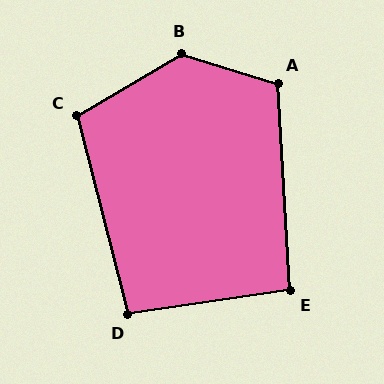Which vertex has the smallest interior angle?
E, at approximately 95 degrees.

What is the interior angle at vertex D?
Approximately 96 degrees (obtuse).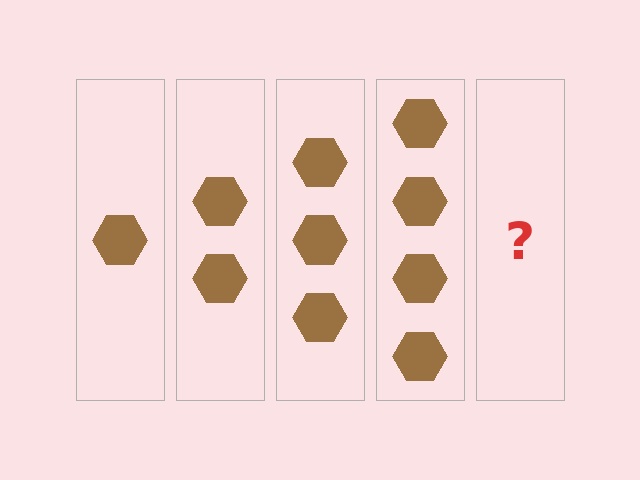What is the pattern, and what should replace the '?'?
The pattern is that each step adds one more hexagon. The '?' should be 5 hexagons.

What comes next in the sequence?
The next element should be 5 hexagons.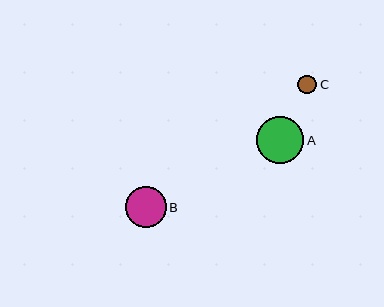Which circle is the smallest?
Circle C is the smallest with a size of approximately 19 pixels.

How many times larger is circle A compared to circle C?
Circle A is approximately 2.5 times the size of circle C.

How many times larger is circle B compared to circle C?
Circle B is approximately 2.2 times the size of circle C.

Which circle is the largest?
Circle A is the largest with a size of approximately 47 pixels.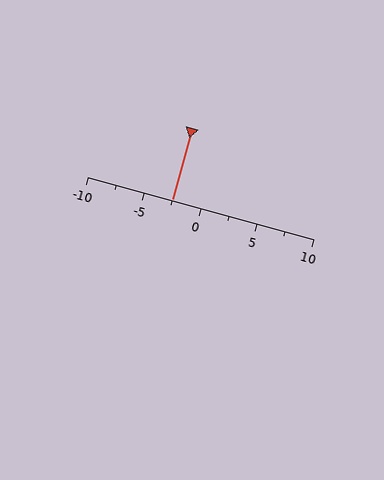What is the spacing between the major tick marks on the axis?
The major ticks are spaced 5 apart.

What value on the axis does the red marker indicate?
The marker indicates approximately -2.5.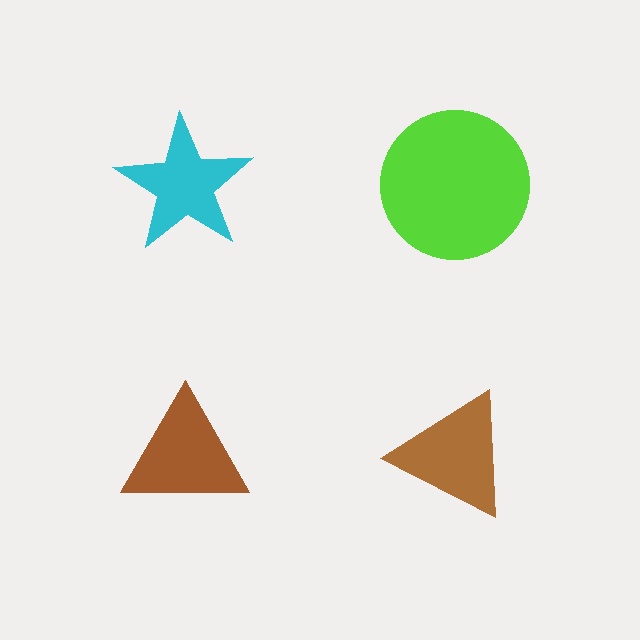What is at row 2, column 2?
A brown triangle.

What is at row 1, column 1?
A cyan star.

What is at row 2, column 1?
A brown triangle.